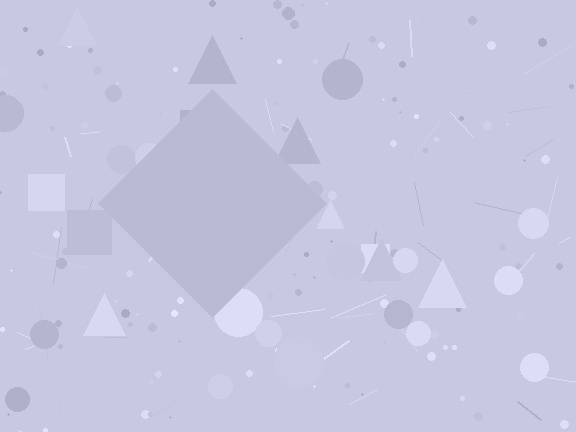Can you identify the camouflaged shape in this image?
The camouflaged shape is a diamond.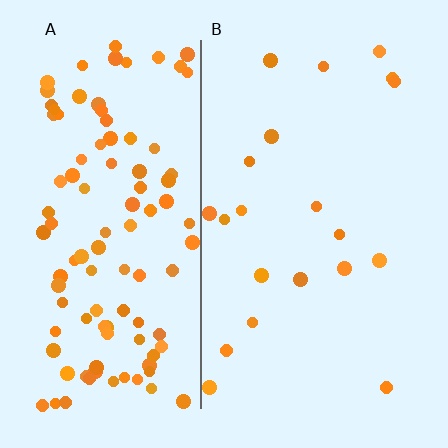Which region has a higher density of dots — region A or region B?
A (the left).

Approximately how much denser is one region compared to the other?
Approximately 5.1× — region A over region B.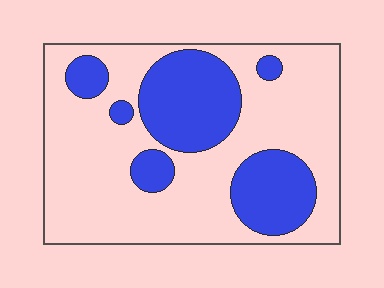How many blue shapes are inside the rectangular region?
6.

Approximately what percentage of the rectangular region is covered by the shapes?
Approximately 30%.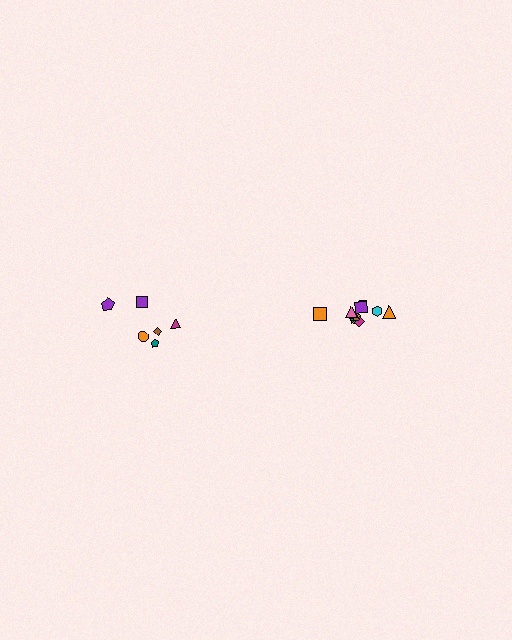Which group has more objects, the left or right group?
The right group.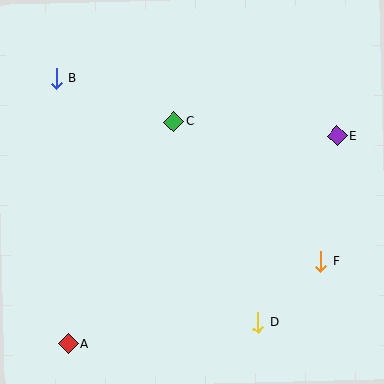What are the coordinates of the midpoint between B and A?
The midpoint between B and A is at (62, 211).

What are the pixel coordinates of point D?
Point D is at (258, 322).